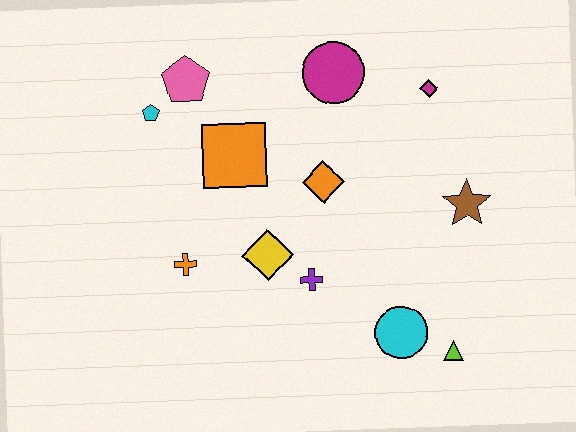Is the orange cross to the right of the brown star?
No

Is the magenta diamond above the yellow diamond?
Yes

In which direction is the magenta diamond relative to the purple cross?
The magenta diamond is above the purple cross.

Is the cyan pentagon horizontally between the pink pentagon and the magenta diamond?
No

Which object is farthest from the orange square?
The lime triangle is farthest from the orange square.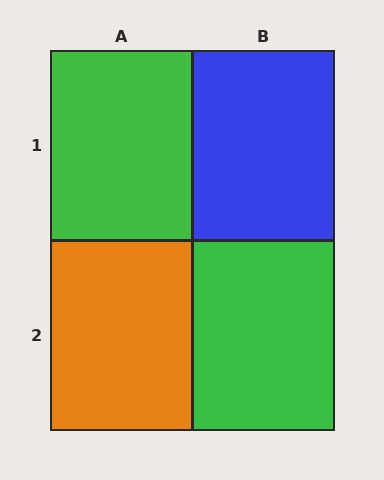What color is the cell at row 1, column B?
Blue.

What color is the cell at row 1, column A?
Green.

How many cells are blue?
1 cell is blue.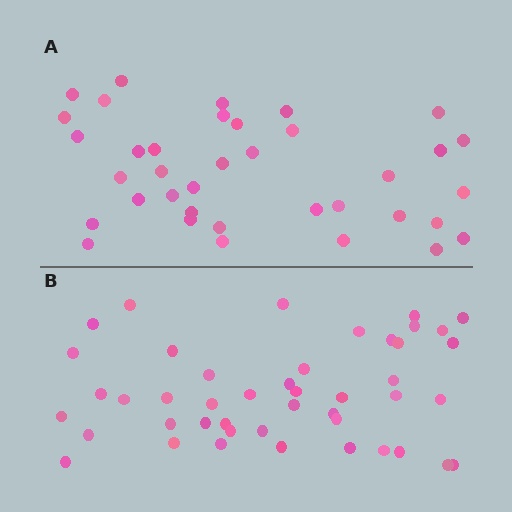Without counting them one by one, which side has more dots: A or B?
Region B (the bottom region) has more dots.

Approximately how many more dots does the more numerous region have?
Region B has roughly 8 or so more dots than region A.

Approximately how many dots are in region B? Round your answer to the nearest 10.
About 40 dots. (The exact count is 45, which rounds to 40.)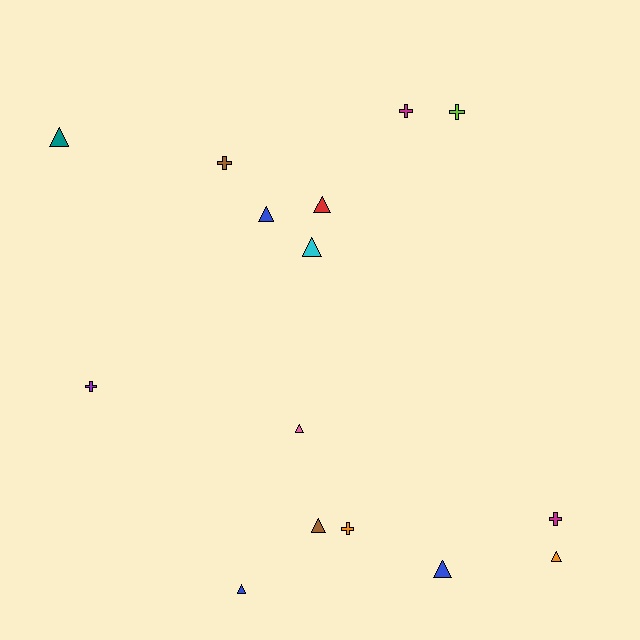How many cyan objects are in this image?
There is 1 cyan object.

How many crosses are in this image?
There are 6 crosses.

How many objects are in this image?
There are 15 objects.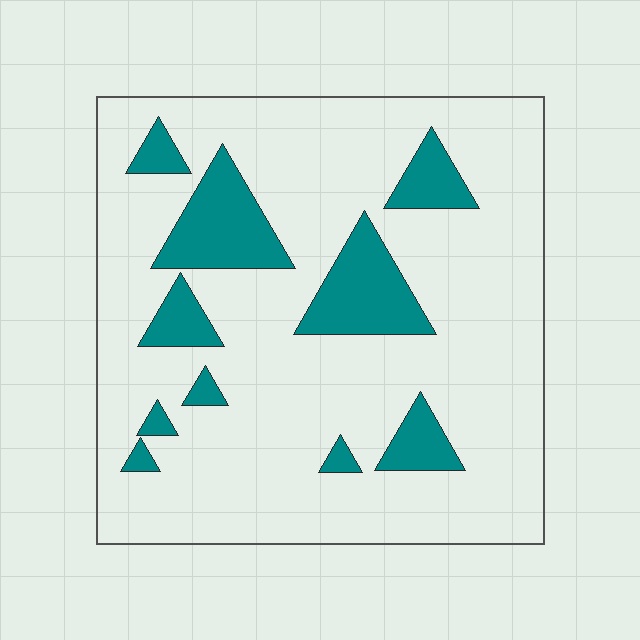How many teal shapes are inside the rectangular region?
10.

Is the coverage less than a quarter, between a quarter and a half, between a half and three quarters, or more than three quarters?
Less than a quarter.